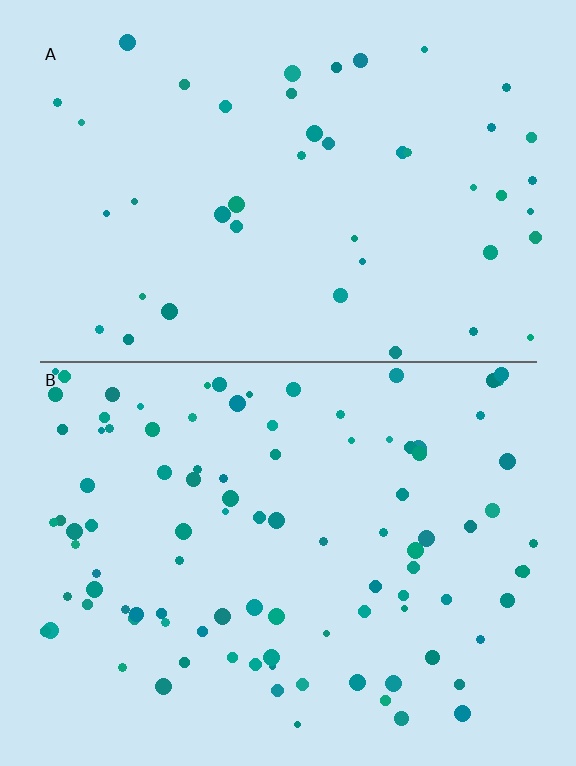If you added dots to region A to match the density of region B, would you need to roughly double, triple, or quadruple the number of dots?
Approximately double.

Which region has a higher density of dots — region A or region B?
B (the bottom).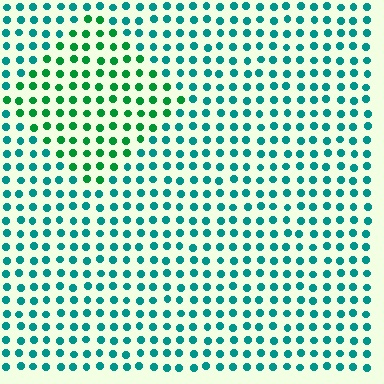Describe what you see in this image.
The image is filled with small teal elements in a uniform arrangement. A diamond-shaped region is visible where the elements are tinted to a slightly different hue, forming a subtle color boundary.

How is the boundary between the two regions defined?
The boundary is defined purely by a slight shift in hue (about 36 degrees). Spacing, size, and orientation are identical on both sides.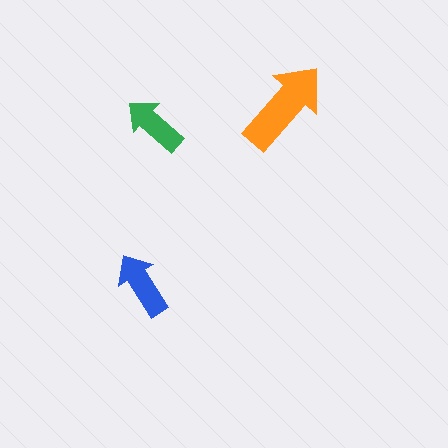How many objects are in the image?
There are 3 objects in the image.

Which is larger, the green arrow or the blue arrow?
The blue one.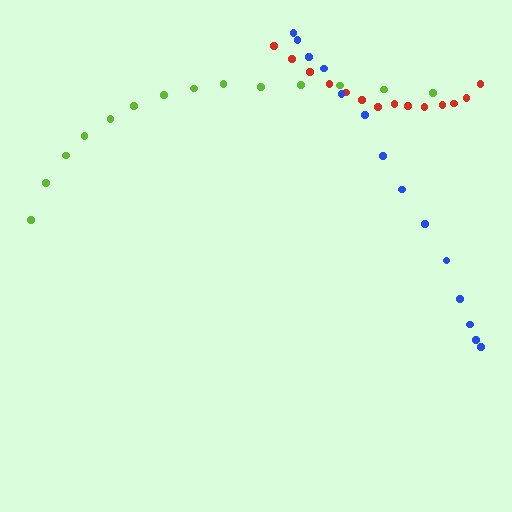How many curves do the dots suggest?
There are 3 distinct paths.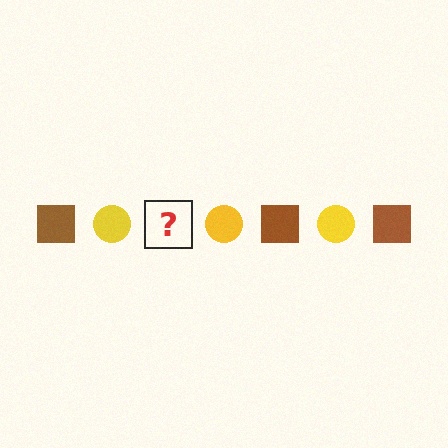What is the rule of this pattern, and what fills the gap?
The rule is that the pattern alternates between brown square and yellow circle. The gap should be filled with a brown square.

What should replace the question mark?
The question mark should be replaced with a brown square.